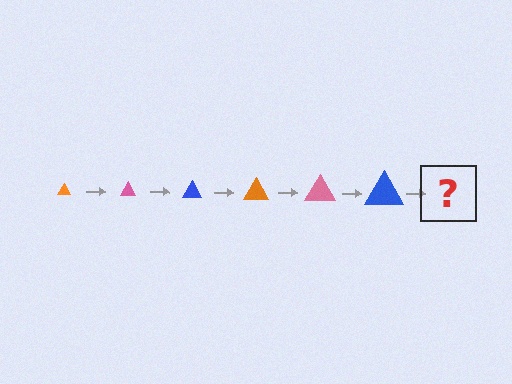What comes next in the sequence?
The next element should be an orange triangle, larger than the previous one.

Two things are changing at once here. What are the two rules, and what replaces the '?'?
The two rules are that the triangle grows larger each step and the color cycles through orange, pink, and blue. The '?' should be an orange triangle, larger than the previous one.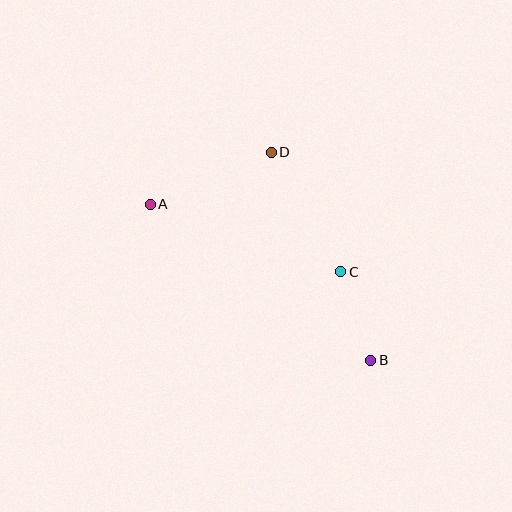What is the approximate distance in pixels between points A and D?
The distance between A and D is approximately 131 pixels.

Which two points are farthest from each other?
Points A and B are farthest from each other.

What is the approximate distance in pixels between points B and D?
The distance between B and D is approximately 231 pixels.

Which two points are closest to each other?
Points B and C are closest to each other.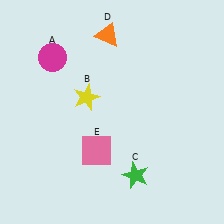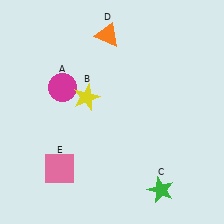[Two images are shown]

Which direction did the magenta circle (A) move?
The magenta circle (A) moved down.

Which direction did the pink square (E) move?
The pink square (E) moved left.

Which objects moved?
The objects that moved are: the magenta circle (A), the green star (C), the pink square (E).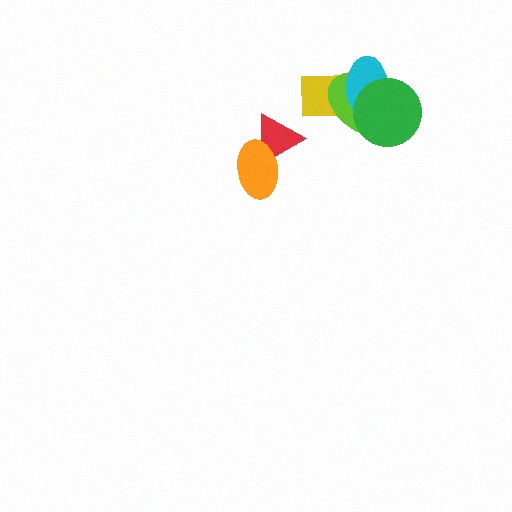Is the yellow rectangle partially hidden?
Yes, it is partially covered by another shape.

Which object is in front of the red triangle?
The orange ellipse is in front of the red triangle.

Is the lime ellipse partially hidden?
Yes, it is partially covered by another shape.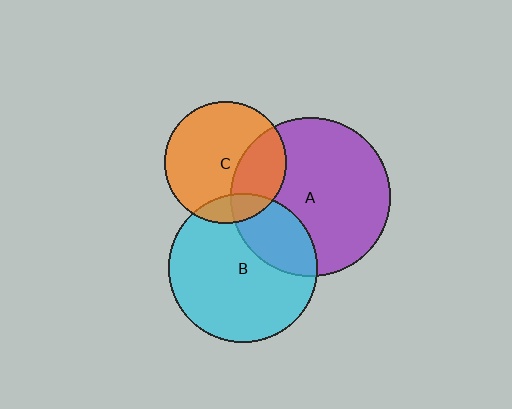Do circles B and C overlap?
Yes.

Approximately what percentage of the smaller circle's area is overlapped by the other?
Approximately 15%.